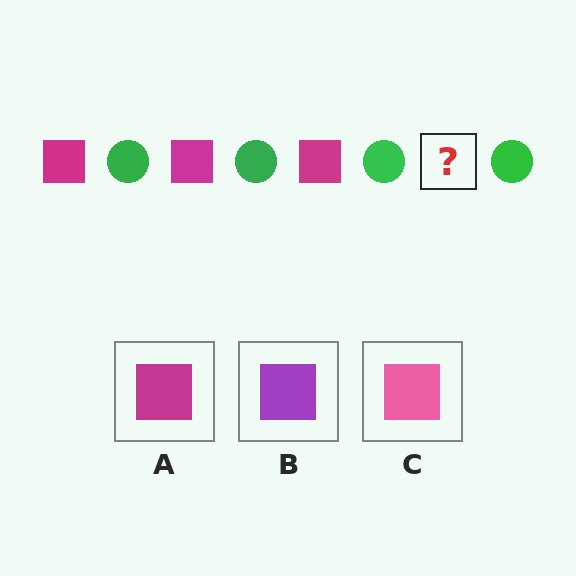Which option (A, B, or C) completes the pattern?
A.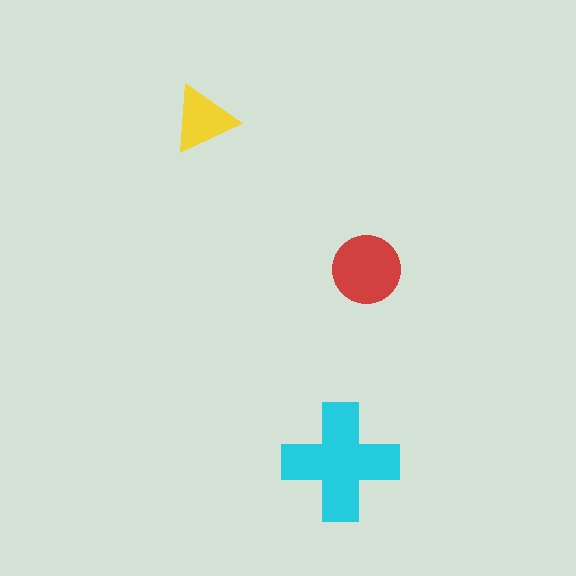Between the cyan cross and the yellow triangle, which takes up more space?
The cyan cross.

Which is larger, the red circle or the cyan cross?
The cyan cross.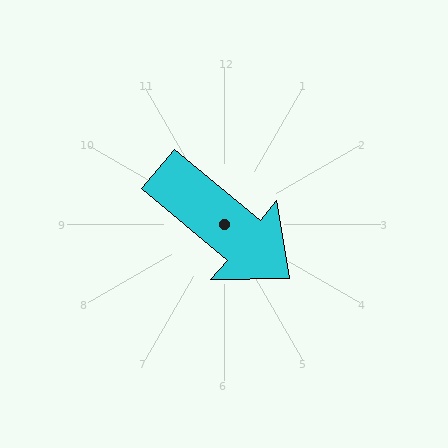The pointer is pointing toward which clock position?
Roughly 4 o'clock.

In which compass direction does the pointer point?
Southeast.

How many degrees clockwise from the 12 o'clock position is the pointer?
Approximately 130 degrees.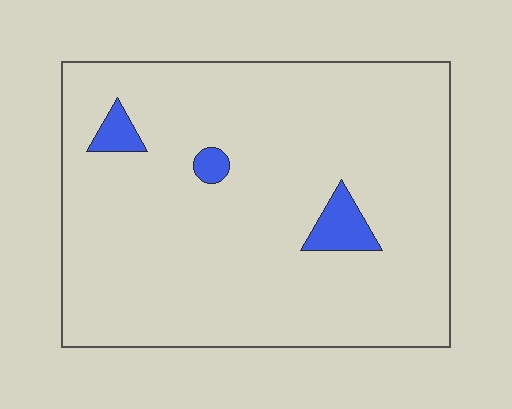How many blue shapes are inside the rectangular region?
3.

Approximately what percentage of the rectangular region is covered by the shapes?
Approximately 5%.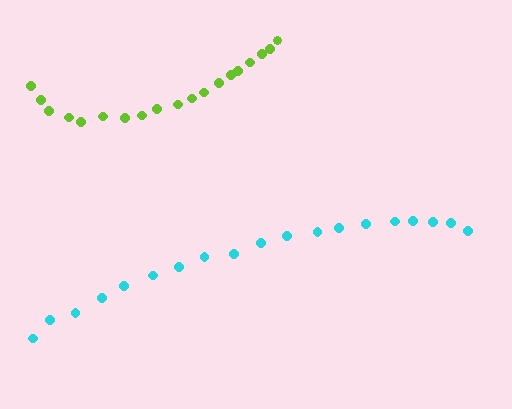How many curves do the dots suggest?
There are 2 distinct paths.